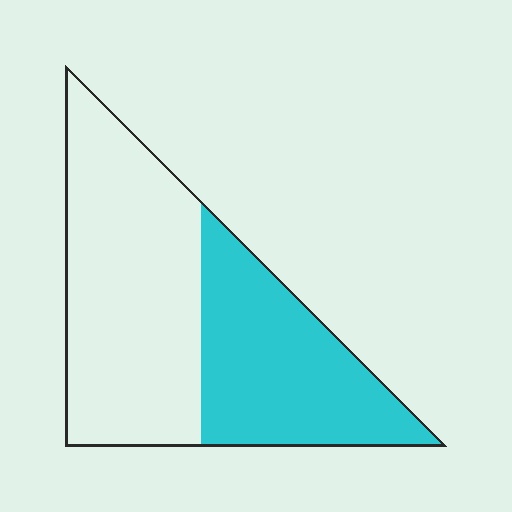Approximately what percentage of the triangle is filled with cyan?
Approximately 40%.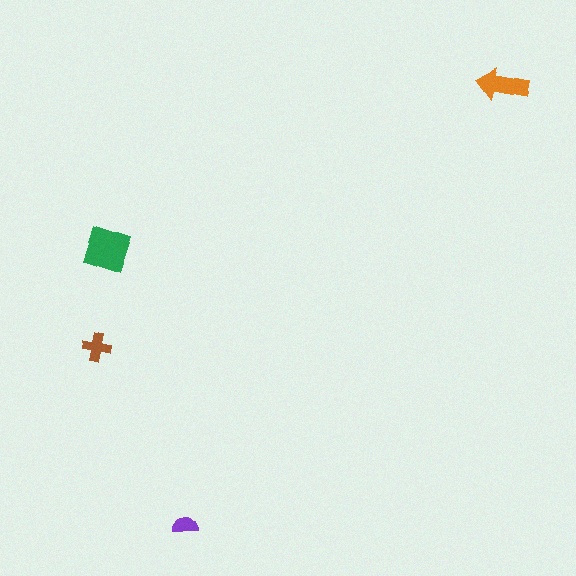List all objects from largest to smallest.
The green diamond, the orange arrow, the brown cross, the purple semicircle.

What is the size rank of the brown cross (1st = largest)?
3rd.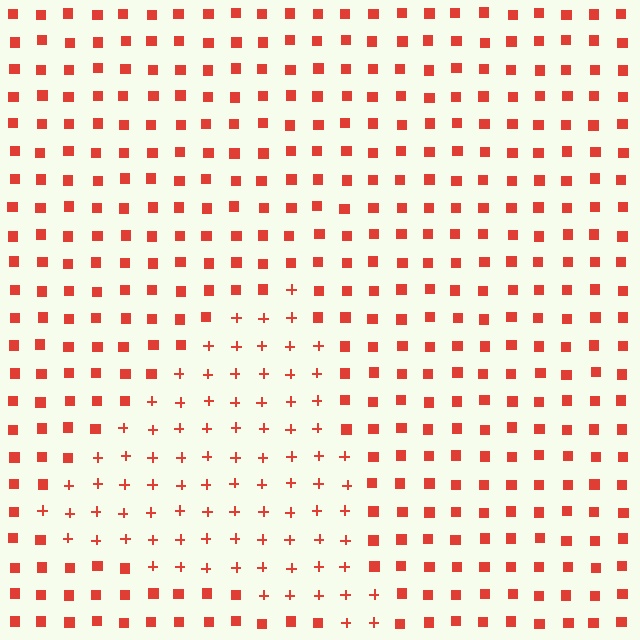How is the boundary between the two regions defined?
The boundary is defined by a change in element shape: plus signs inside vs. squares outside. All elements share the same color and spacing.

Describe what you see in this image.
The image is filled with small red elements arranged in a uniform grid. A triangle-shaped region contains plus signs, while the surrounding area contains squares. The boundary is defined purely by the change in element shape.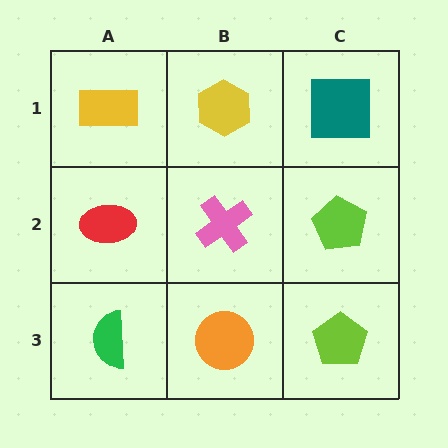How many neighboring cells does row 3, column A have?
2.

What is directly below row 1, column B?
A pink cross.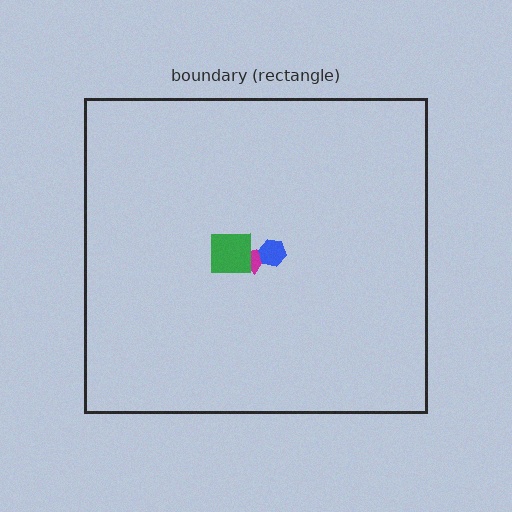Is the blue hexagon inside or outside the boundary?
Inside.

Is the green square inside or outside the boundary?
Inside.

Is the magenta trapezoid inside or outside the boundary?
Inside.